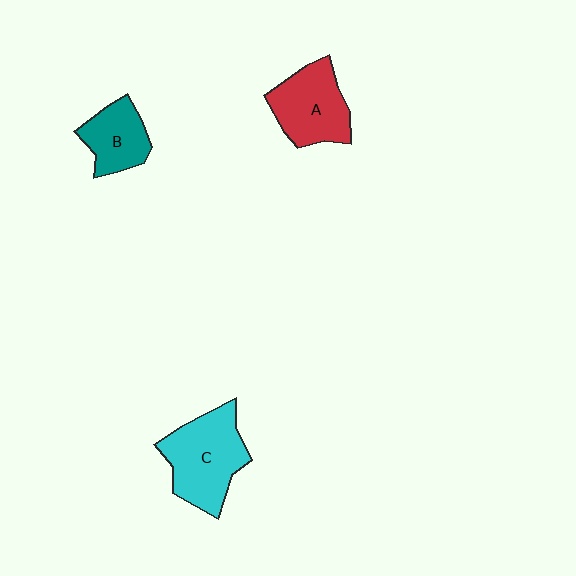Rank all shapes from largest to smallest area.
From largest to smallest: C (cyan), A (red), B (teal).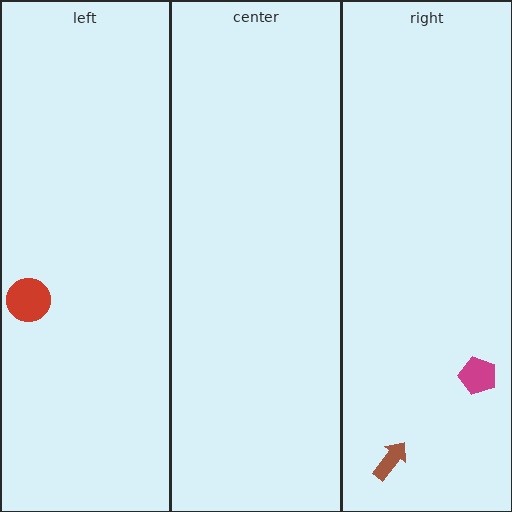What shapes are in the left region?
The red circle.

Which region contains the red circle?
The left region.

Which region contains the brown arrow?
The right region.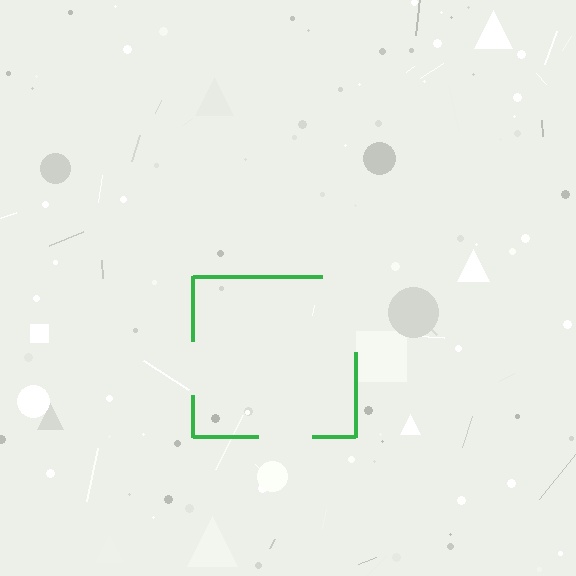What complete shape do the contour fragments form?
The contour fragments form a square.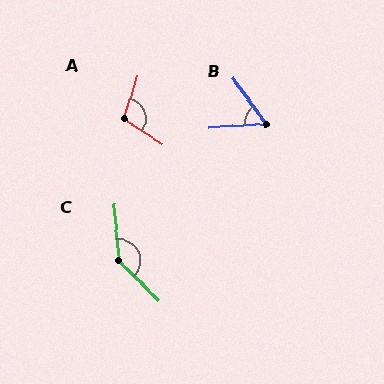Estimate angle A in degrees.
Approximately 105 degrees.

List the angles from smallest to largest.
B (58°), A (105°), C (139°).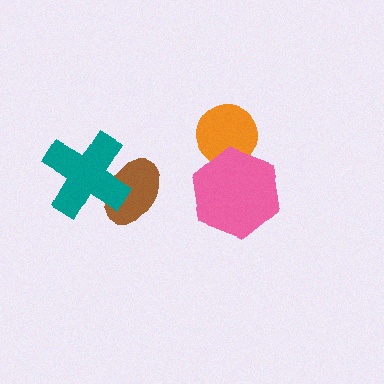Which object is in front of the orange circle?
The pink hexagon is in front of the orange circle.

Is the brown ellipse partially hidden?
Yes, it is partially covered by another shape.